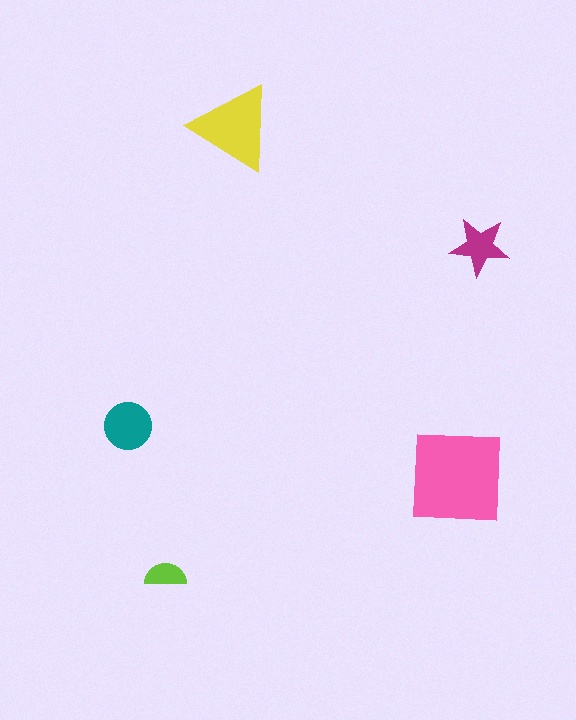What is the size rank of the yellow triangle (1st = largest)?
2nd.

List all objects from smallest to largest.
The lime semicircle, the magenta star, the teal circle, the yellow triangle, the pink square.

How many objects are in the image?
There are 5 objects in the image.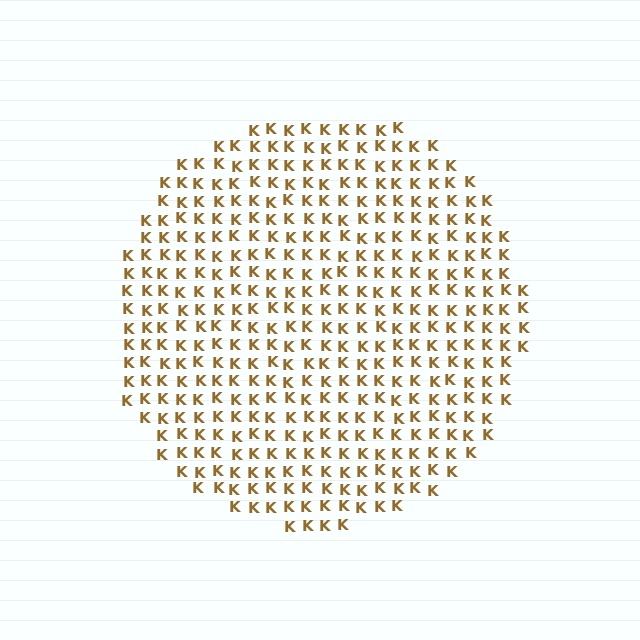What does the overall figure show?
The overall figure shows a circle.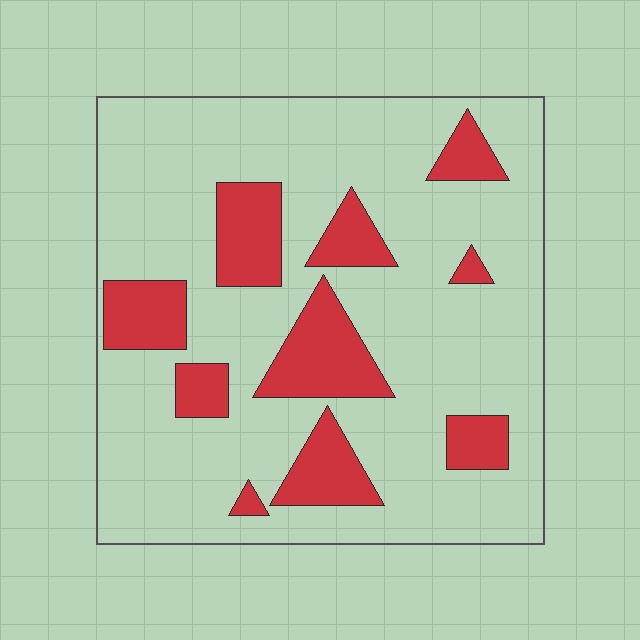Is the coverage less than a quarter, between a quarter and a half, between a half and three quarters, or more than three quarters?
Less than a quarter.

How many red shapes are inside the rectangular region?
10.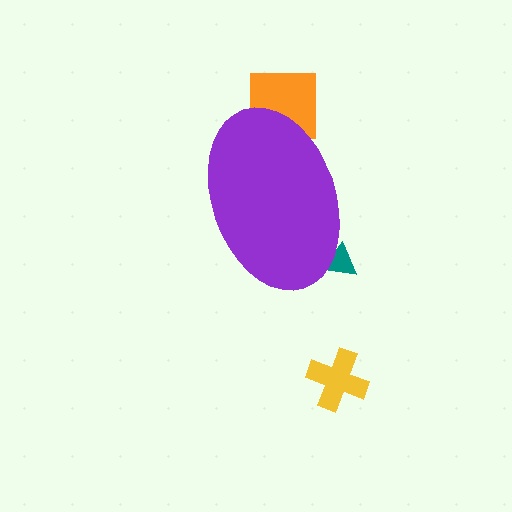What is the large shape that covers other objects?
A purple ellipse.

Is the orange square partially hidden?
Yes, the orange square is partially hidden behind the purple ellipse.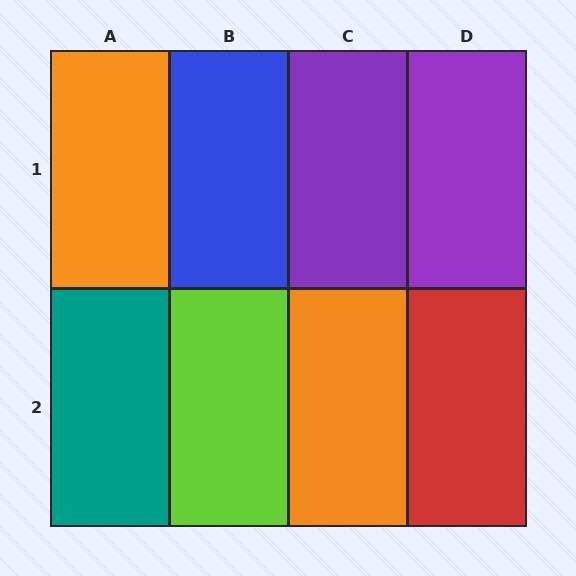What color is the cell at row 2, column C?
Orange.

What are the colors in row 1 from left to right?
Orange, blue, purple, purple.